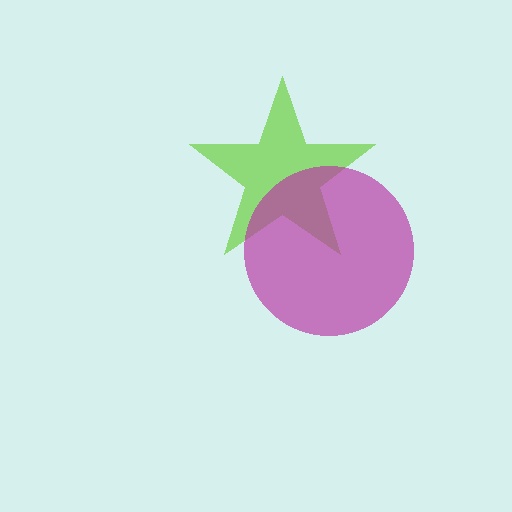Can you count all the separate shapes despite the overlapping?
Yes, there are 2 separate shapes.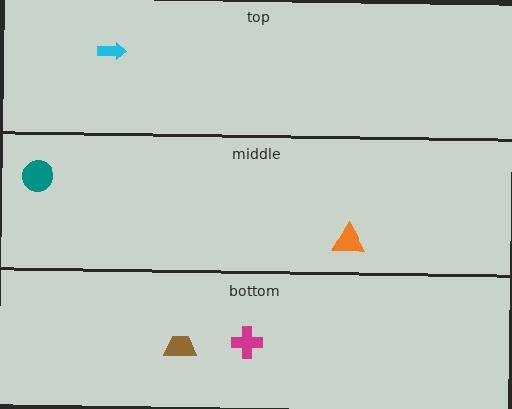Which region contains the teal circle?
The middle region.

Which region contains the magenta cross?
The bottom region.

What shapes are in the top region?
The cyan arrow.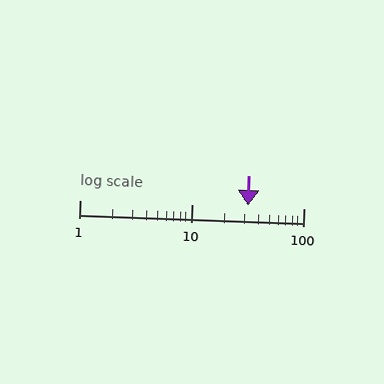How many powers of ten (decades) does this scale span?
The scale spans 2 decades, from 1 to 100.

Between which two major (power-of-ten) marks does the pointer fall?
The pointer is between 10 and 100.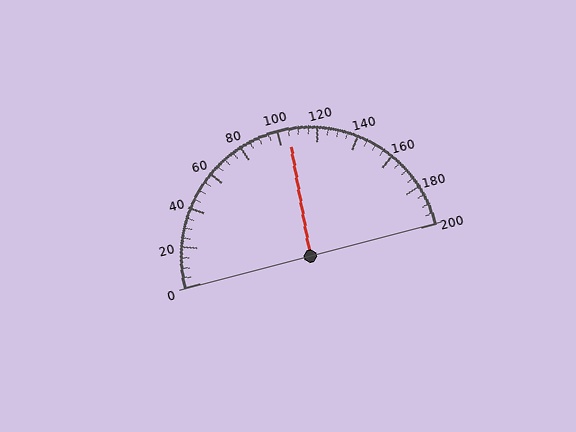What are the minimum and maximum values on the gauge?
The gauge ranges from 0 to 200.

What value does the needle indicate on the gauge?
The needle indicates approximately 105.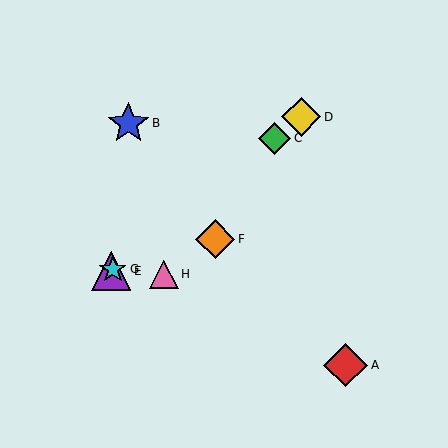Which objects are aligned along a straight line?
Objects C, D, E, G are aligned along a straight line.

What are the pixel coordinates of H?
Object H is at (164, 274).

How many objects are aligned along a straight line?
4 objects (C, D, E, G) are aligned along a straight line.